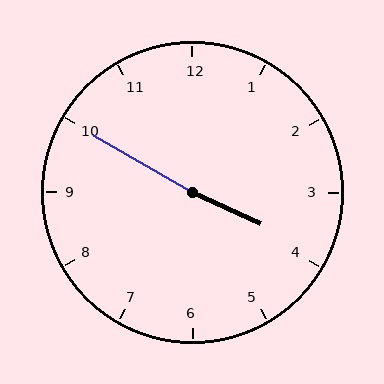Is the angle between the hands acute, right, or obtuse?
It is obtuse.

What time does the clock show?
3:50.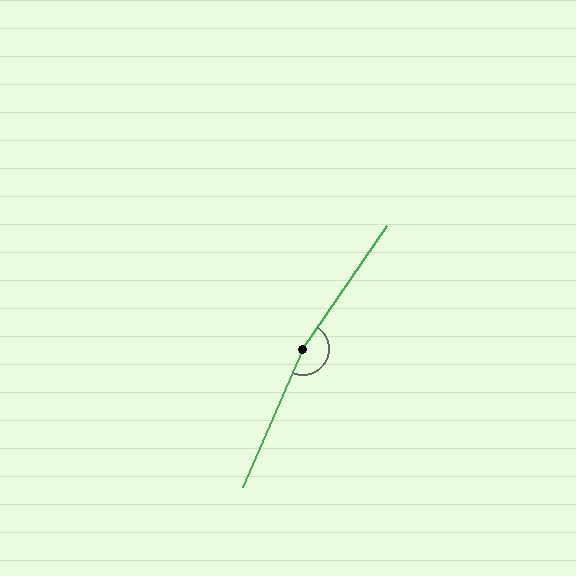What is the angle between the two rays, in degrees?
Approximately 169 degrees.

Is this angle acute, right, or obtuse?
It is obtuse.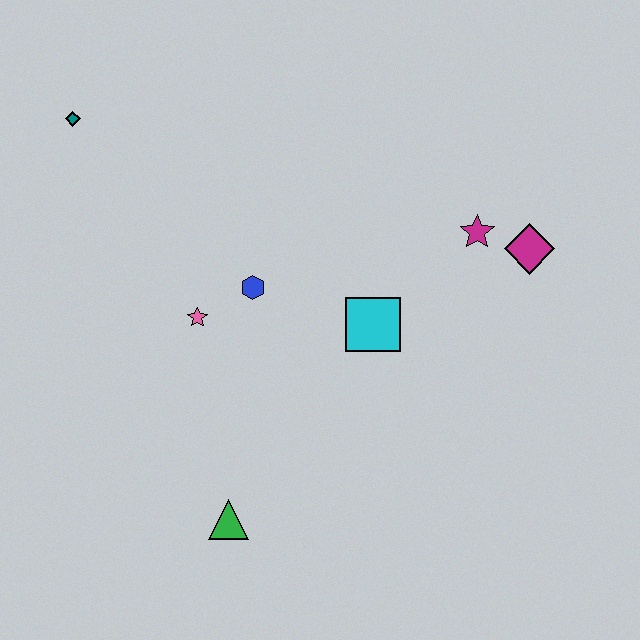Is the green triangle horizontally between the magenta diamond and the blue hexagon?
No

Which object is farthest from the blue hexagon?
The magenta diamond is farthest from the blue hexagon.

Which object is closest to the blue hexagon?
The pink star is closest to the blue hexagon.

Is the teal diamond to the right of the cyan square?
No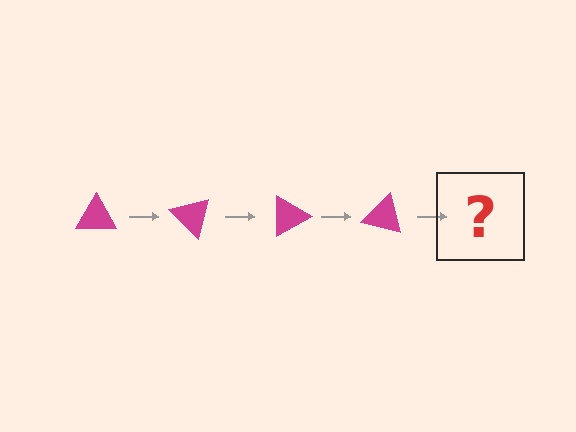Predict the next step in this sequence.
The next step is a magenta triangle rotated 180 degrees.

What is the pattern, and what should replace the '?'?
The pattern is that the triangle rotates 45 degrees each step. The '?' should be a magenta triangle rotated 180 degrees.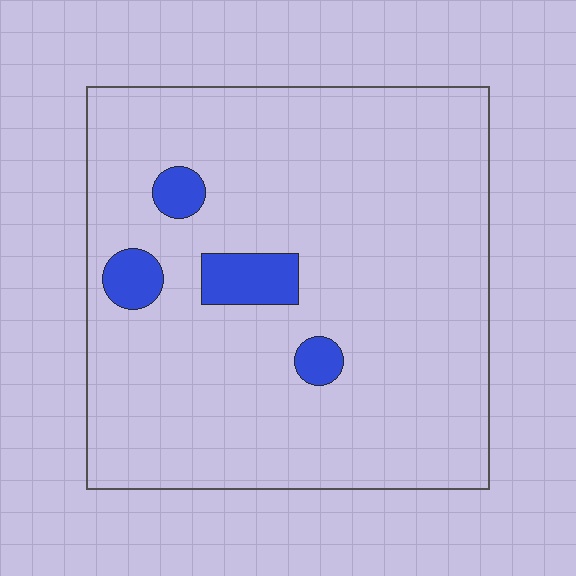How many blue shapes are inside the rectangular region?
4.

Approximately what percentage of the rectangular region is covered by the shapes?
Approximately 10%.